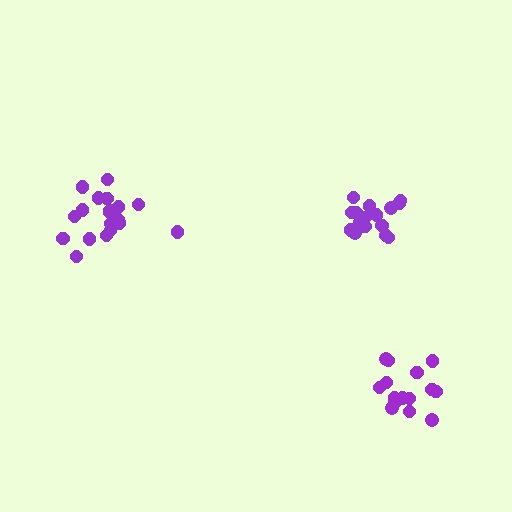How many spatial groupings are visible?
There are 3 spatial groupings.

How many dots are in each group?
Group 1: 18 dots, Group 2: 20 dots, Group 3: 15 dots (53 total).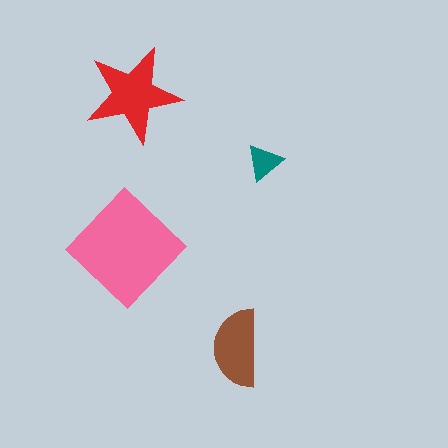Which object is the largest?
The pink diamond.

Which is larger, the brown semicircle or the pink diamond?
The pink diamond.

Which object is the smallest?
The teal triangle.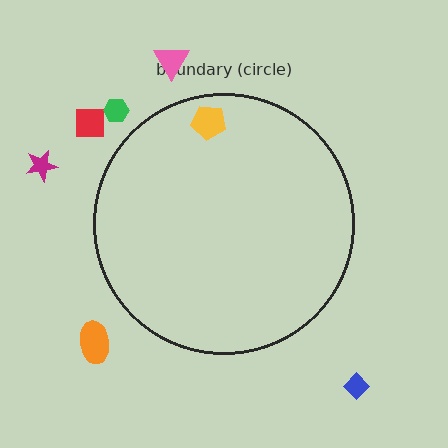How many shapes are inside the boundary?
1 inside, 6 outside.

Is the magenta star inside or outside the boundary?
Outside.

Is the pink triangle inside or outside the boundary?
Outside.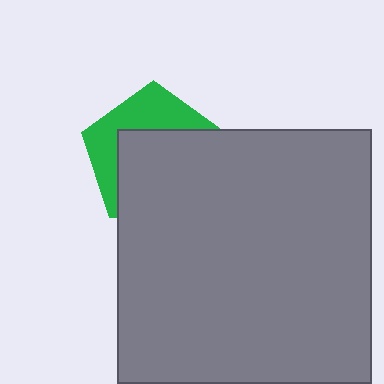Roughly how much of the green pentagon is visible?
A small part of it is visible (roughly 39%).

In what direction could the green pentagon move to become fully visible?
The green pentagon could move up. That would shift it out from behind the gray square entirely.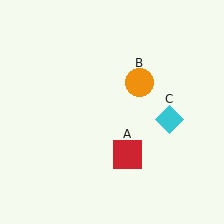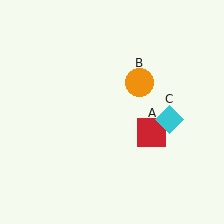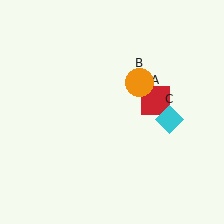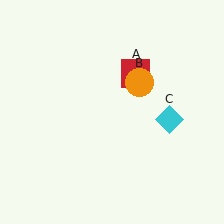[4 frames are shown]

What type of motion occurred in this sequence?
The red square (object A) rotated counterclockwise around the center of the scene.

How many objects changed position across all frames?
1 object changed position: red square (object A).